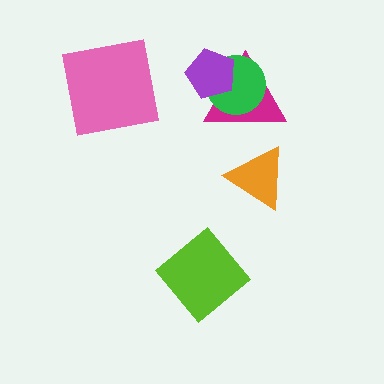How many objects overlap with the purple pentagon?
2 objects overlap with the purple pentagon.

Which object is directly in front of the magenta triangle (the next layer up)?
The green circle is directly in front of the magenta triangle.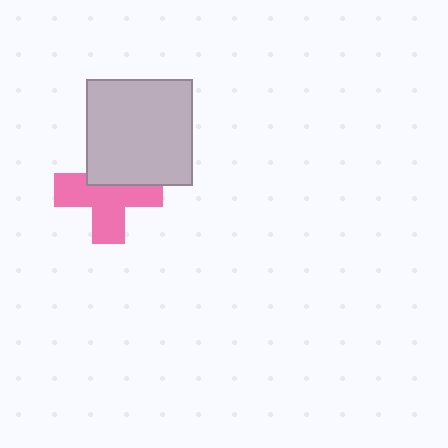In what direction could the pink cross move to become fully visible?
The pink cross could move down. That would shift it out from behind the light gray square entirely.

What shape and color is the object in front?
The object in front is a light gray square.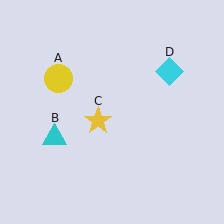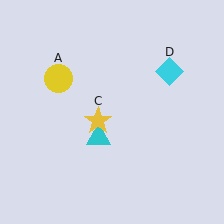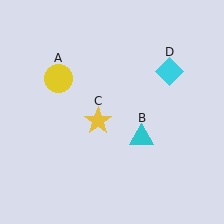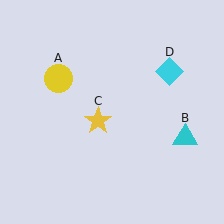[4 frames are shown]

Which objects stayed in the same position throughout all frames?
Yellow circle (object A) and yellow star (object C) and cyan diamond (object D) remained stationary.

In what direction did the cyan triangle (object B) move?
The cyan triangle (object B) moved right.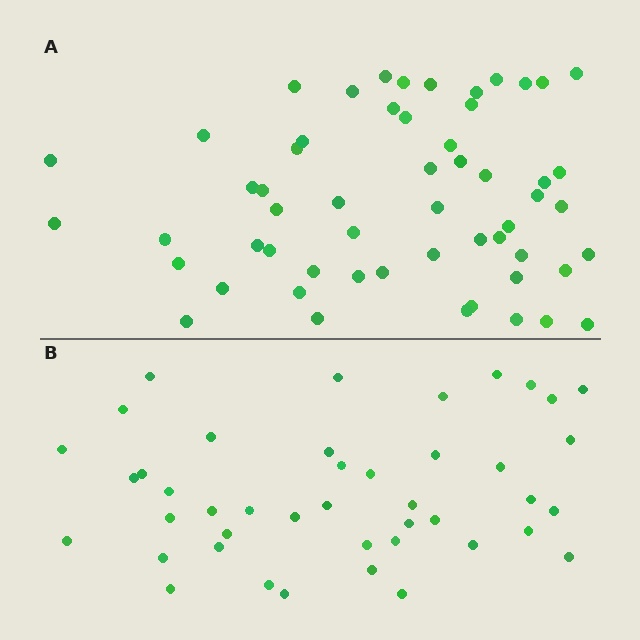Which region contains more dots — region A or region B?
Region A (the top region) has more dots.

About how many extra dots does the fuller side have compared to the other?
Region A has approximately 15 more dots than region B.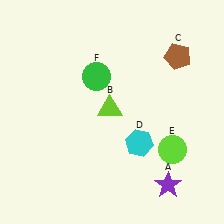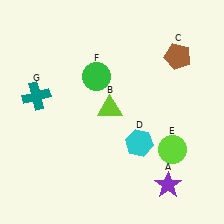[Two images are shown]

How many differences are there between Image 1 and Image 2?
There is 1 difference between the two images.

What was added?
A teal cross (G) was added in Image 2.